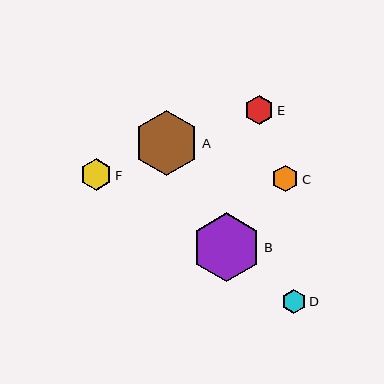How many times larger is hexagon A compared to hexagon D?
Hexagon A is approximately 2.7 times the size of hexagon D.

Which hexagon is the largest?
Hexagon B is the largest with a size of approximately 69 pixels.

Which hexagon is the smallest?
Hexagon D is the smallest with a size of approximately 24 pixels.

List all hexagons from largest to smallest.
From largest to smallest: B, A, F, E, C, D.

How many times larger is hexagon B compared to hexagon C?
Hexagon B is approximately 2.6 times the size of hexagon C.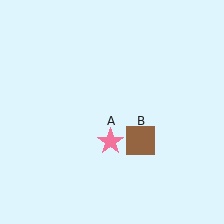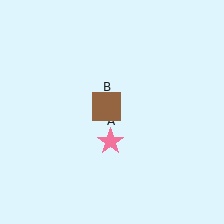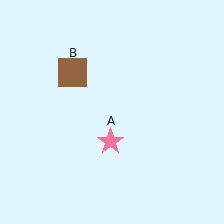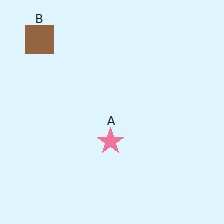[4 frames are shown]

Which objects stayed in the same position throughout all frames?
Pink star (object A) remained stationary.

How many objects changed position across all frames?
1 object changed position: brown square (object B).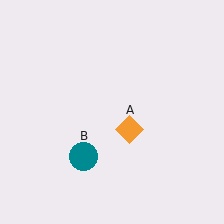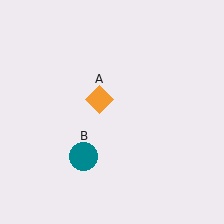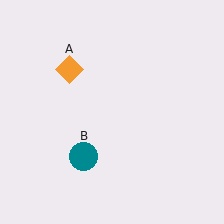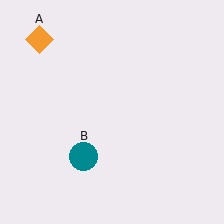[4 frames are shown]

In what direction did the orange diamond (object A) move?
The orange diamond (object A) moved up and to the left.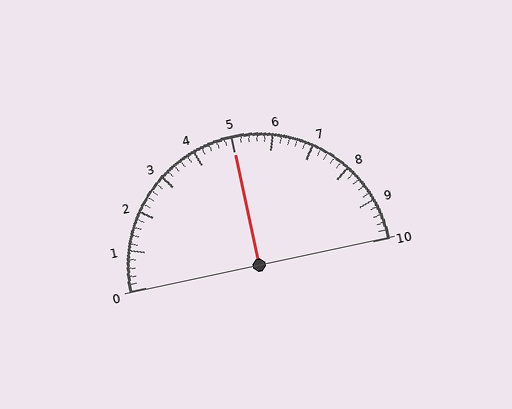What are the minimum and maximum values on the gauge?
The gauge ranges from 0 to 10.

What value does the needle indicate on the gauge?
The needle indicates approximately 5.0.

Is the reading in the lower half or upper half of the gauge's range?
The reading is in the upper half of the range (0 to 10).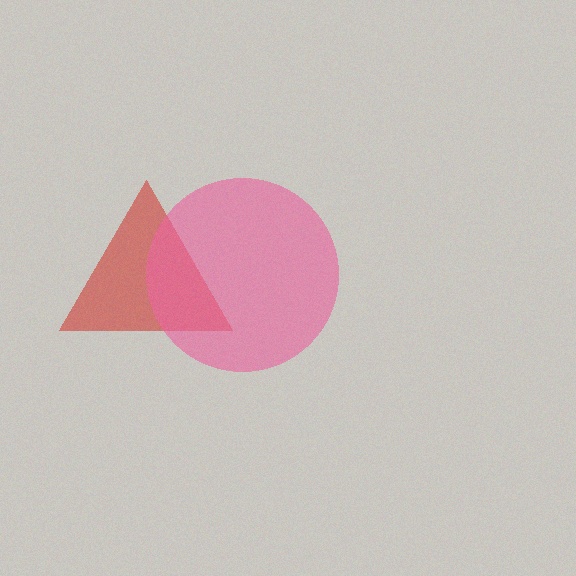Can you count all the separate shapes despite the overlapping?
Yes, there are 2 separate shapes.